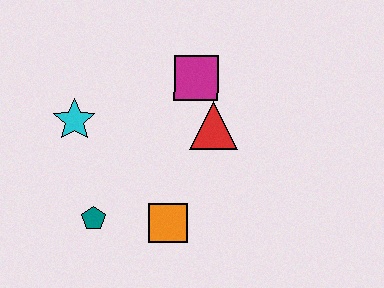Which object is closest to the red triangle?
The magenta square is closest to the red triangle.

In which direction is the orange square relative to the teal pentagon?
The orange square is to the right of the teal pentagon.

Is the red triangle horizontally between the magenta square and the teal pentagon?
No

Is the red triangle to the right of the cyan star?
Yes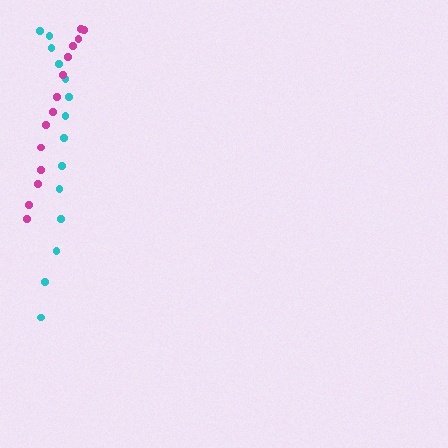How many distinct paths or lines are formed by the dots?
There are 2 distinct paths.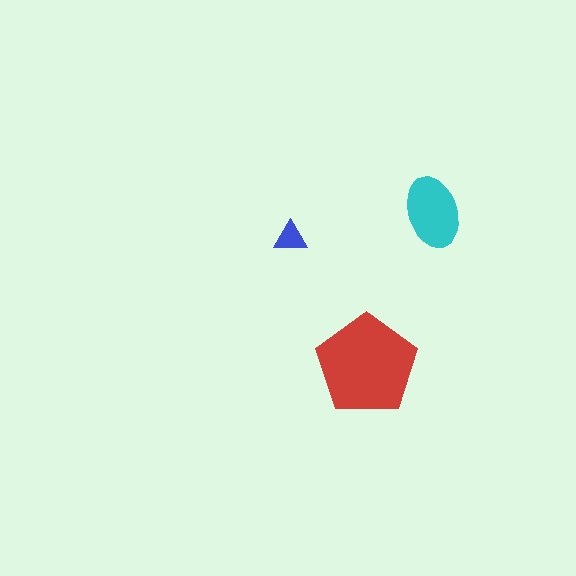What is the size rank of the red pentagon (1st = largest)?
1st.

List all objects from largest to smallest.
The red pentagon, the cyan ellipse, the blue triangle.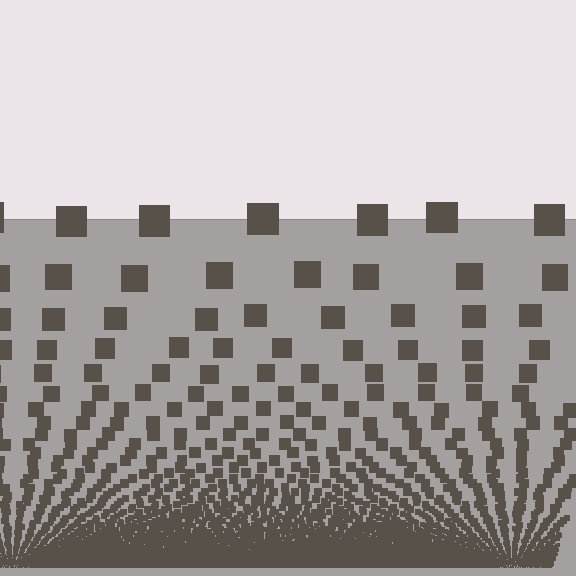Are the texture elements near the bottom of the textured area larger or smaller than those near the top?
Smaller. The gradient is inverted — elements near the bottom are smaller and denser.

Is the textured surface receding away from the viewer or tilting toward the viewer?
The surface appears to tilt toward the viewer. Texture elements get larger and sparser toward the top.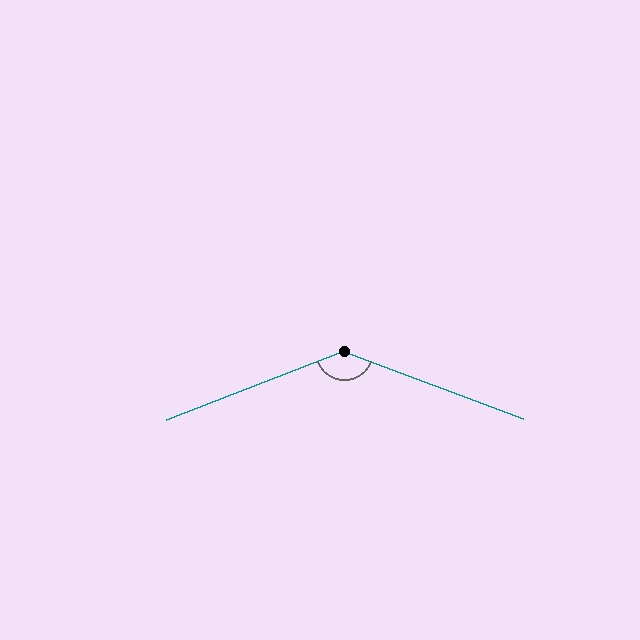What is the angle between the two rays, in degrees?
Approximately 138 degrees.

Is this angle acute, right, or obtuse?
It is obtuse.